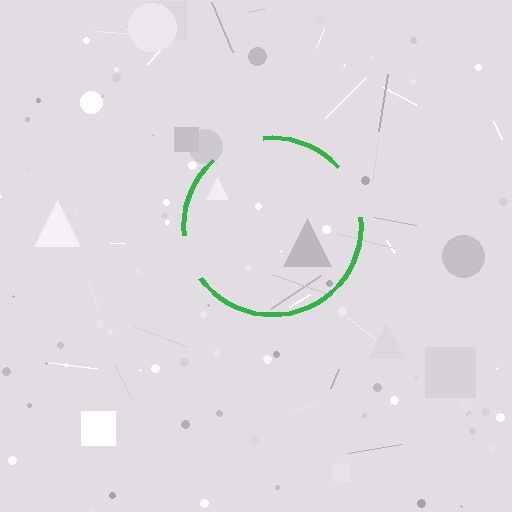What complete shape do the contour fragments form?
The contour fragments form a circle.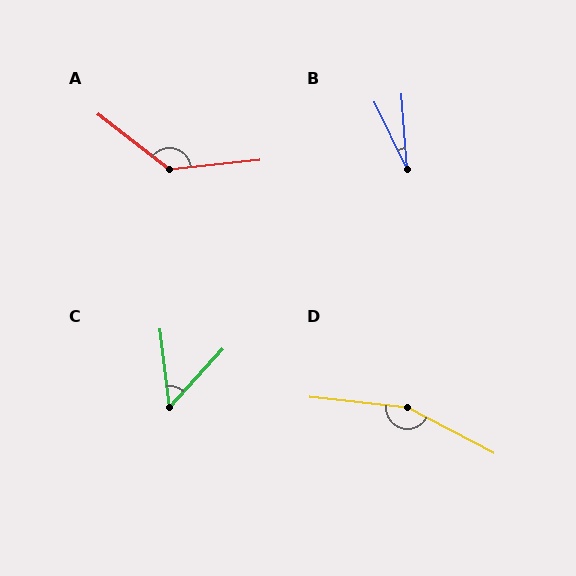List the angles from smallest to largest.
B (22°), C (49°), A (136°), D (159°).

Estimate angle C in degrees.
Approximately 49 degrees.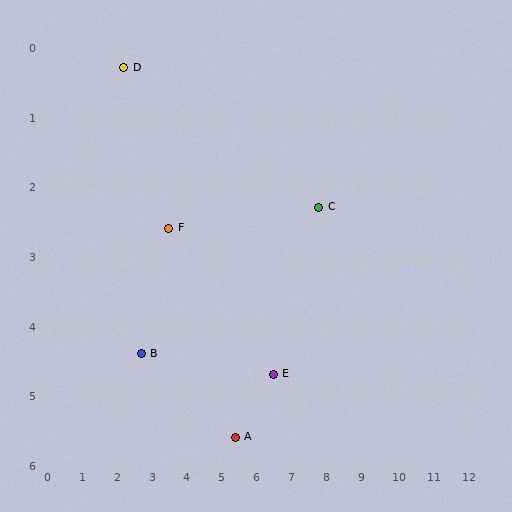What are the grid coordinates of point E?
Point E is at approximately (6.5, 4.7).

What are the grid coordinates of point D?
Point D is at approximately (2.2, 0.3).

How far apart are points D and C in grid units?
Points D and C are about 5.9 grid units apart.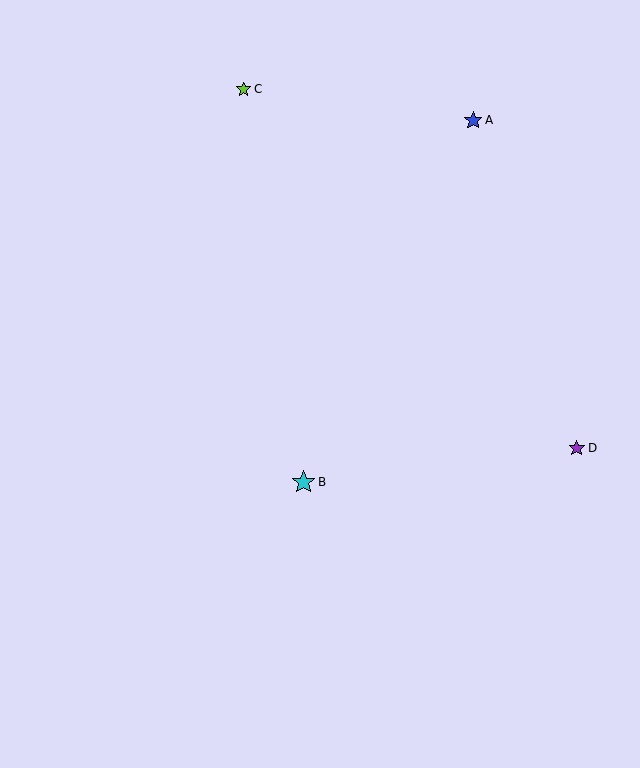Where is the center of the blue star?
The center of the blue star is at (473, 120).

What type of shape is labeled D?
Shape D is a purple star.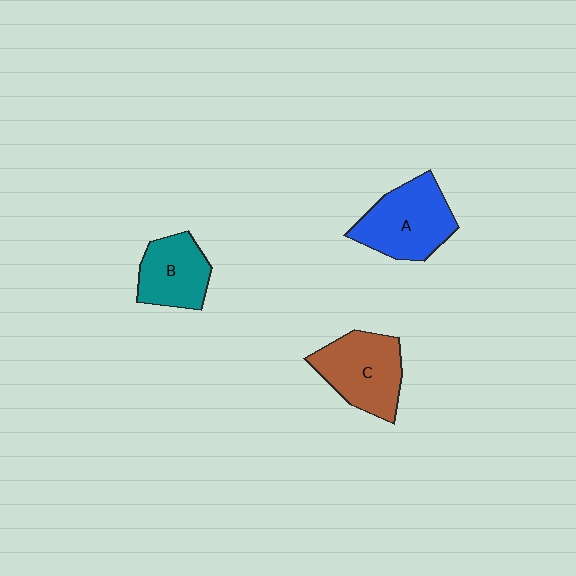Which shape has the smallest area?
Shape B (teal).